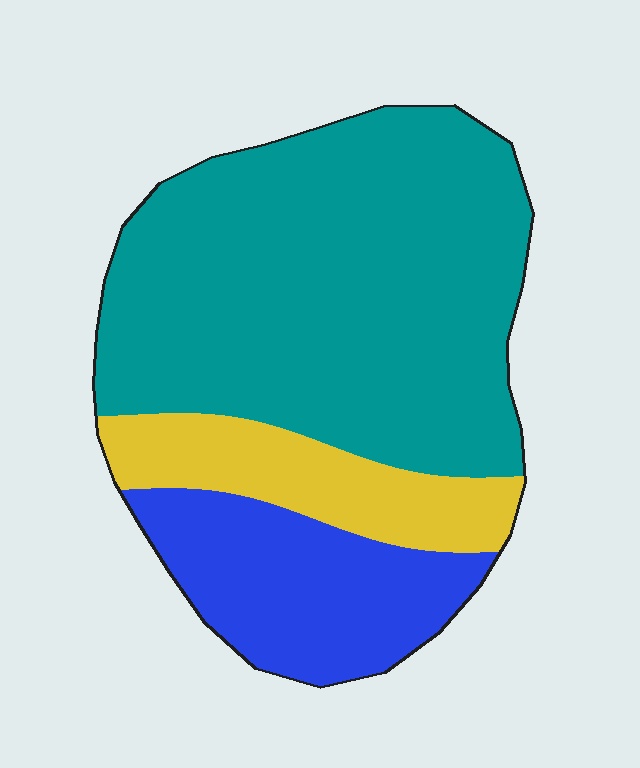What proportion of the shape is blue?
Blue takes up about one fifth (1/5) of the shape.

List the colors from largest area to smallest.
From largest to smallest: teal, blue, yellow.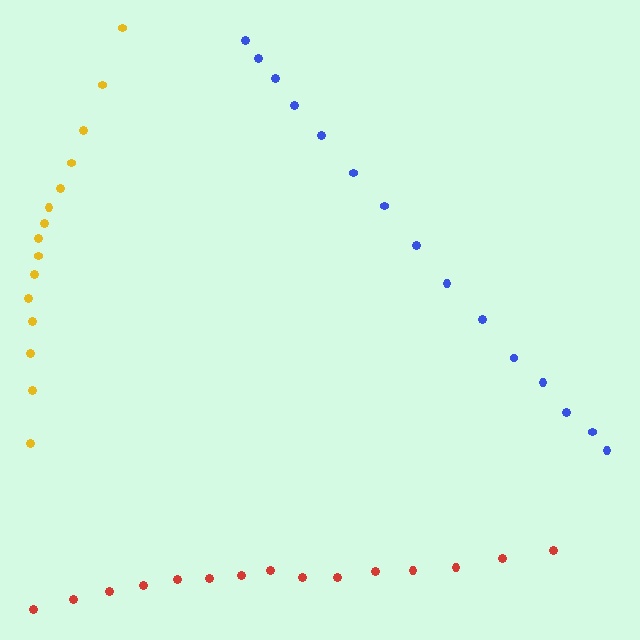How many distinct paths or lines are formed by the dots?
There are 3 distinct paths.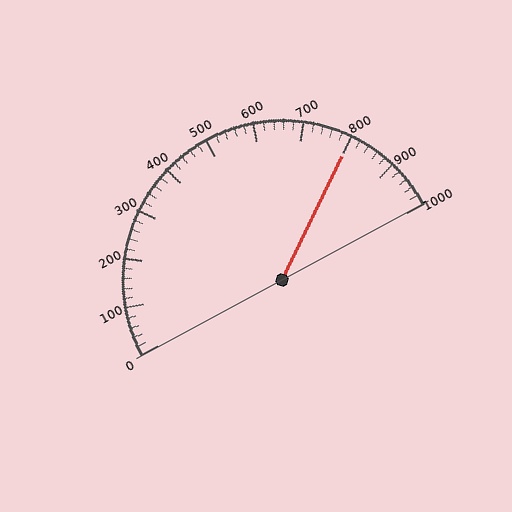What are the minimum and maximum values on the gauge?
The gauge ranges from 0 to 1000.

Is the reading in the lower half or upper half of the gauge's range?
The reading is in the upper half of the range (0 to 1000).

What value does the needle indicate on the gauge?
The needle indicates approximately 800.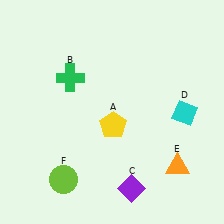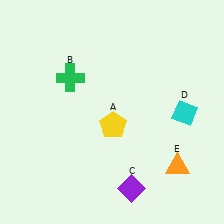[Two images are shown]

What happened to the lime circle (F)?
The lime circle (F) was removed in Image 2. It was in the bottom-left area of Image 1.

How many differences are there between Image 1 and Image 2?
There is 1 difference between the two images.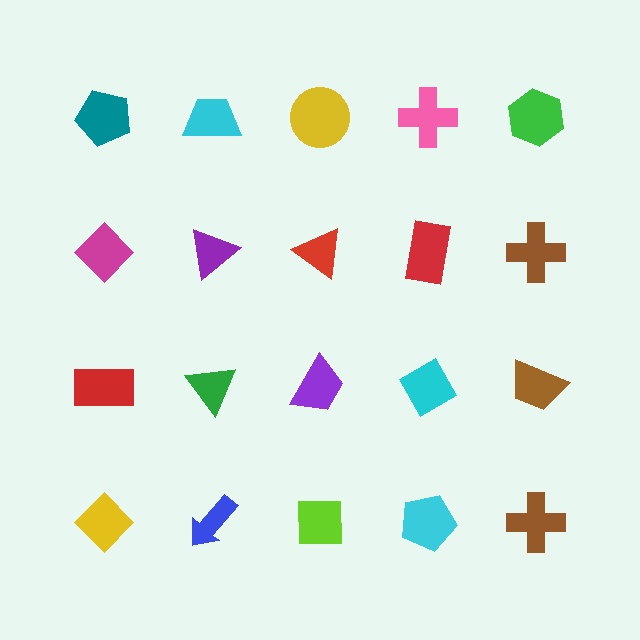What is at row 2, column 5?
A brown cross.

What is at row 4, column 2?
A blue arrow.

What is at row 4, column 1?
A yellow diamond.